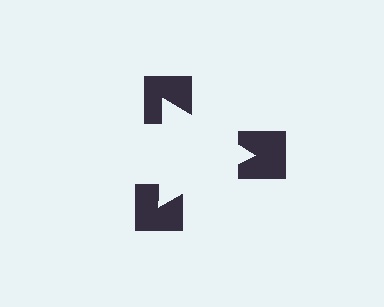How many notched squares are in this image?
There are 3 — one at each vertex of the illusory triangle.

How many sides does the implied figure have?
3 sides.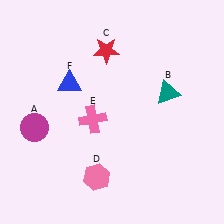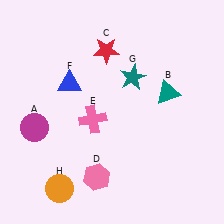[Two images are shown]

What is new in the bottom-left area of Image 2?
An orange circle (H) was added in the bottom-left area of Image 2.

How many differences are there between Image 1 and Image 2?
There are 2 differences between the two images.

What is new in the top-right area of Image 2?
A teal star (G) was added in the top-right area of Image 2.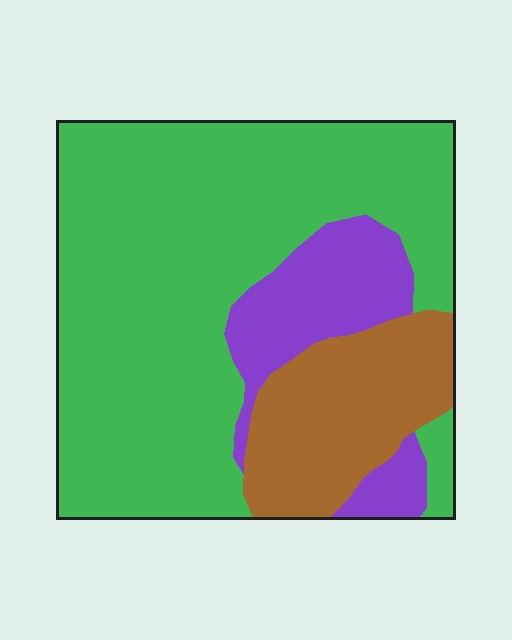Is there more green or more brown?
Green.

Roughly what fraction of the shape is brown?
Brown takes up about one fifth (1/5) of the shape.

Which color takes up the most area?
Green, at roughly 65%.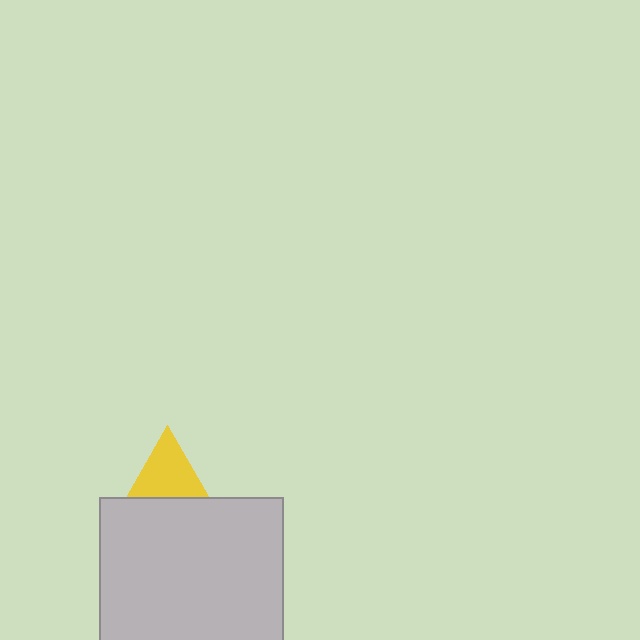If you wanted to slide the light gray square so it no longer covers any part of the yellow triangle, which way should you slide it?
Slide it down — that is the most direct way to separate the two shapes.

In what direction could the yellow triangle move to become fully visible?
The yellow triangle could move up. That would shift it out from behind the light gray square entirely.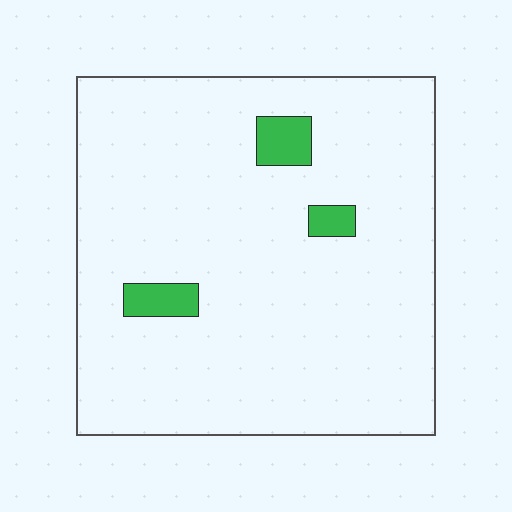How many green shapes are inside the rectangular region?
3.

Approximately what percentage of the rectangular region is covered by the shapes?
Approximately 5%.